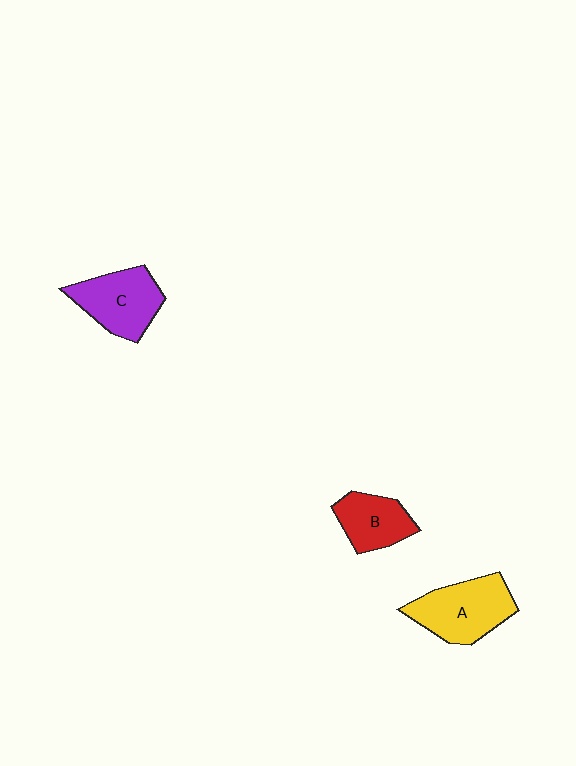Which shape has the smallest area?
Shape B (red).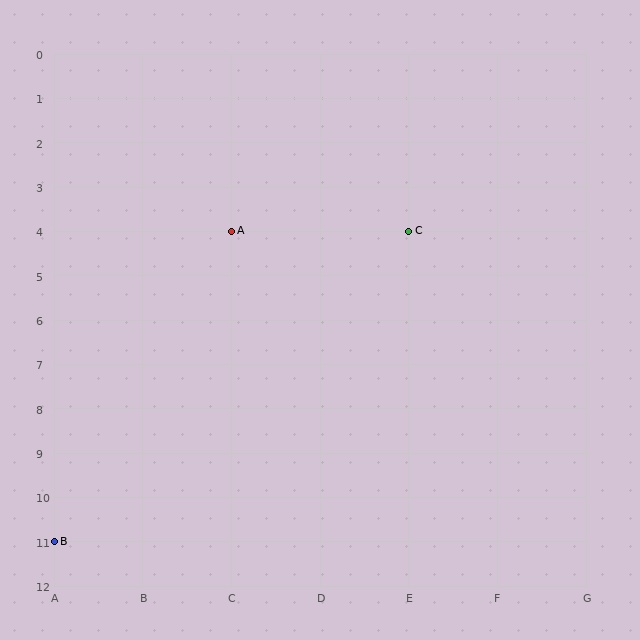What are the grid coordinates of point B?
Point B is at grid coordinates (A, 11).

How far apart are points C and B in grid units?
Points C and B are 4 columns and 7 rows apart (about 8.1 grid units diagonally).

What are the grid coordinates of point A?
Point A is at grid coordinates (C, 4).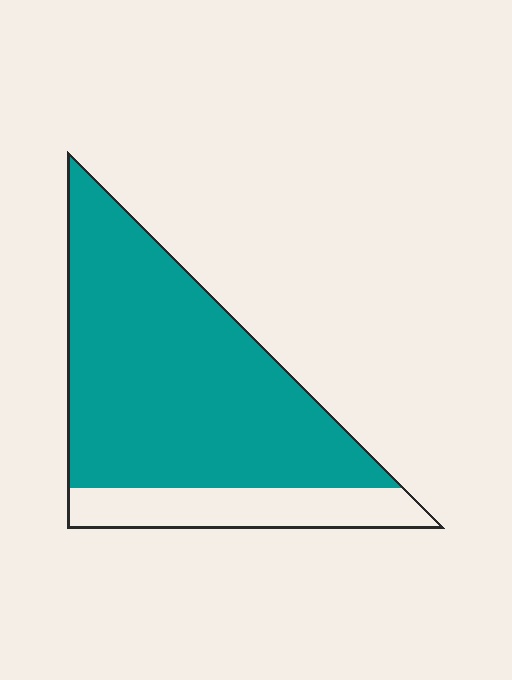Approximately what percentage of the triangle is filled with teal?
Approximately 80%.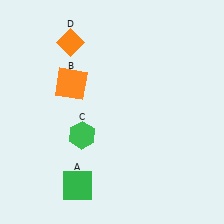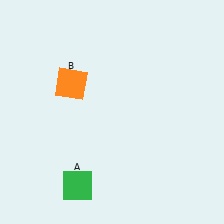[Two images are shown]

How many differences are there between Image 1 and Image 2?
There are 2 differences between the two images.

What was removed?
The orange diamond (D), the green hexagon (C) were removed in Image 2.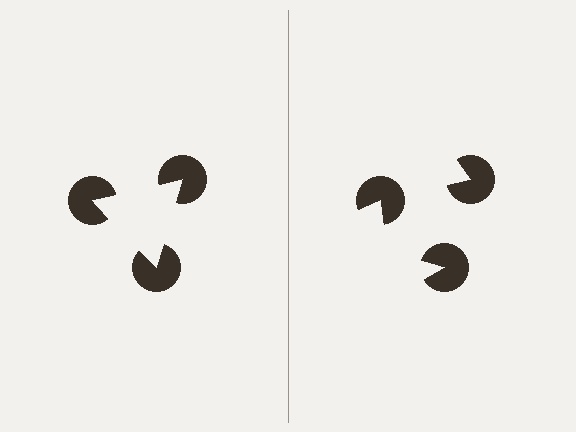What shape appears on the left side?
An illusory triangle.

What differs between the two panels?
The pac-man discs are positioned identically on both sides; only the wedge orientations differ. On the left they align to a triangle; on the right they are misaligned.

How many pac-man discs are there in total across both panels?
6 — 3 on each side.